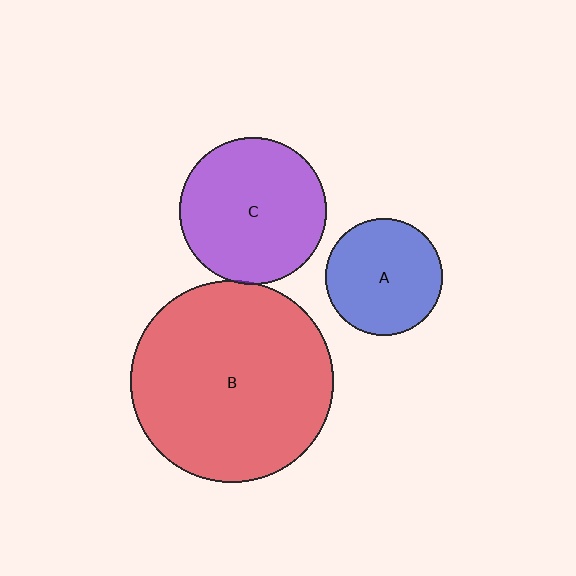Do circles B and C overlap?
Yes.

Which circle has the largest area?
Circle B (red).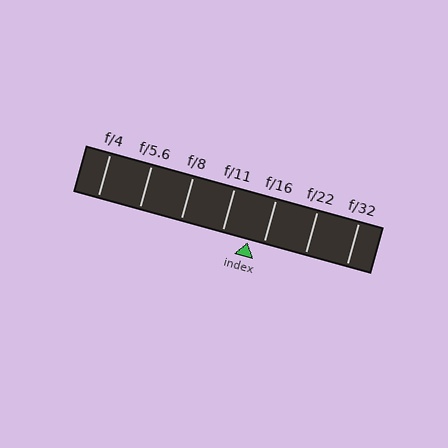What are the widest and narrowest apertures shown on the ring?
The widest aperture shown is f/4 and the narrowest is f/32.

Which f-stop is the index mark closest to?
The index mark is closest to f/16.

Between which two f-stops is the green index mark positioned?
The index mark is between f/11 and f/16.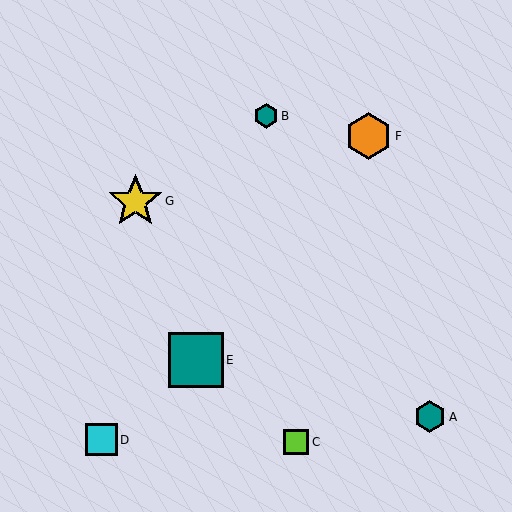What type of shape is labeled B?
Shape B is a teal hexagon.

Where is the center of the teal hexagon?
The center of the teal hexagon is at (266, 116).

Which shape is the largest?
The teal square (labeled E) is the largest.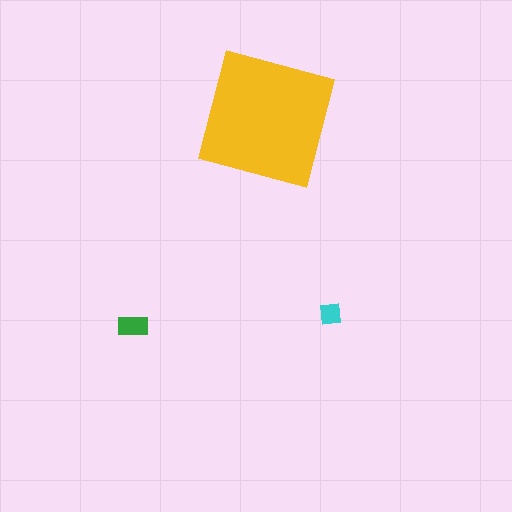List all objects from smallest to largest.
The cyan square, the green rectangle, the yellow square.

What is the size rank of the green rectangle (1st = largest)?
2nd.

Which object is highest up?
The yellow square is topmost.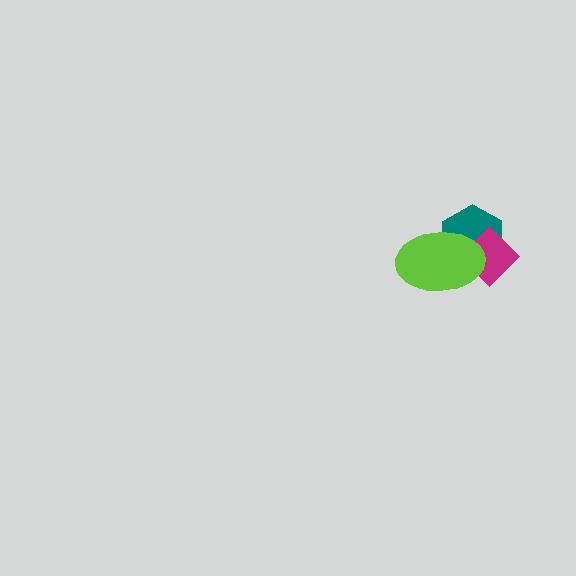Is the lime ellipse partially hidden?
No, no other shape covers it.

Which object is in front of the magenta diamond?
The lime ellipse is in front of the magenta diamond.